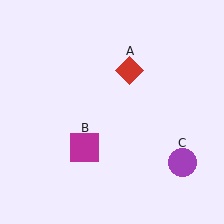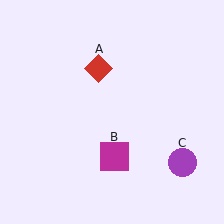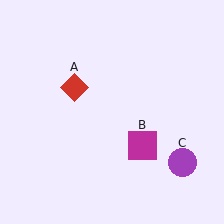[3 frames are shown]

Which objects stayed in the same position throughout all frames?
Purple circle (object C) remained stationary.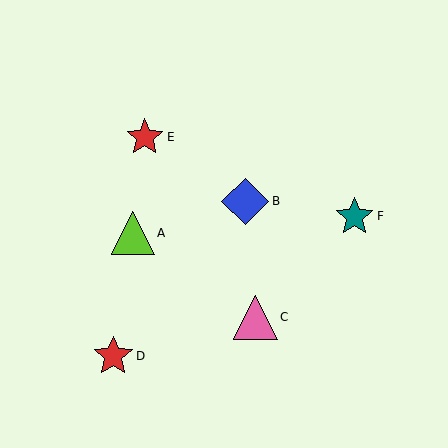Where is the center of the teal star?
The center of the teal star is at (355, 216).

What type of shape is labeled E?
Shape E is a red star.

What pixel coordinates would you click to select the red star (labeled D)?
Click at (113, 356) to select the red star D.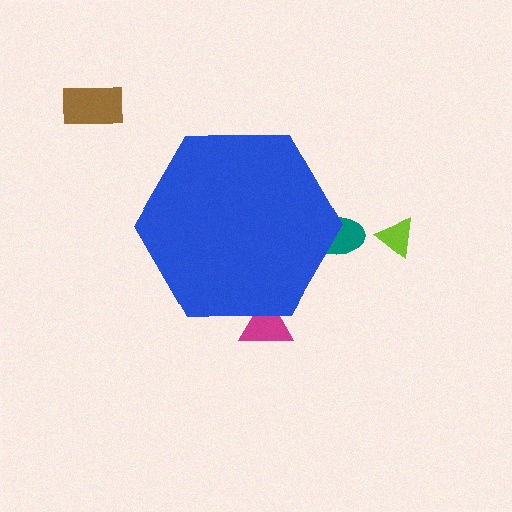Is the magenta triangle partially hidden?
Yes, the magenta triangle is partially hidden behind the blue hexagon.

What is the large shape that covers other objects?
A blue hexagon.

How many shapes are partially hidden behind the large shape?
2 shapes are partially hidden.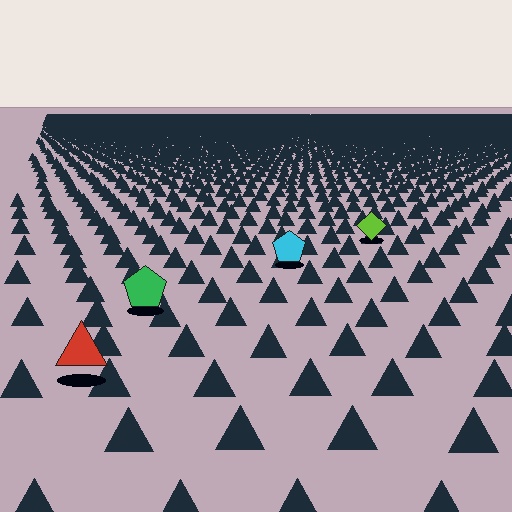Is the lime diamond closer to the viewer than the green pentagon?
No. The green pentagon is closer — you can tell from the texture gradient: the ground texture is coarser near it.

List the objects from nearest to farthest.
From nearest to farthest: the red triangle, the green pentagon, the cyan pentagon, the lime diamond.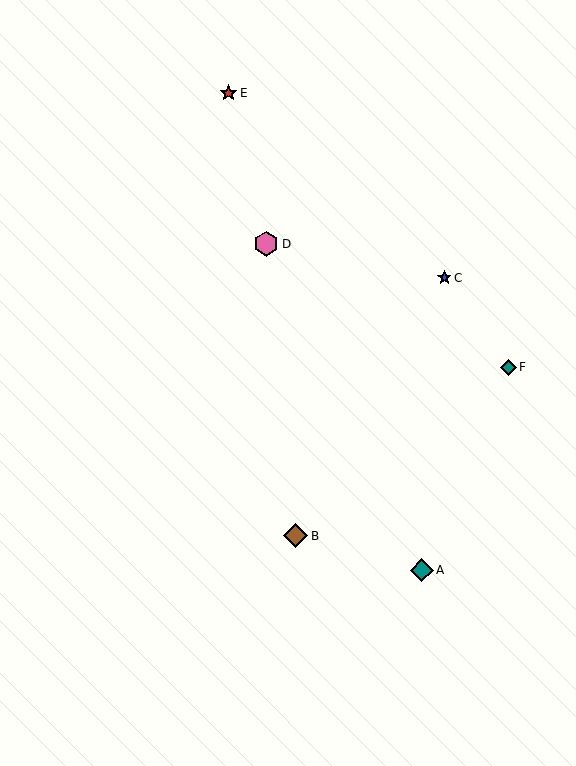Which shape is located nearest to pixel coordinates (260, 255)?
The pink hexagon (labeled D) at (266, 244) is nearest to that location.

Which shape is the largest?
The pink hexagon (labeled D) is the largest.